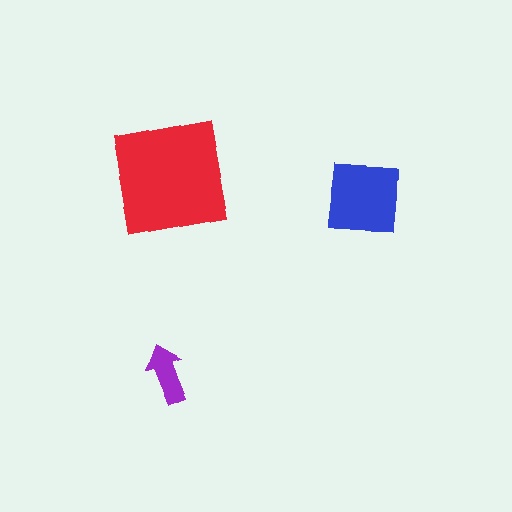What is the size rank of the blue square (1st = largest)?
2nd.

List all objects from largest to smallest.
The red square, the blue square, the purple arrow.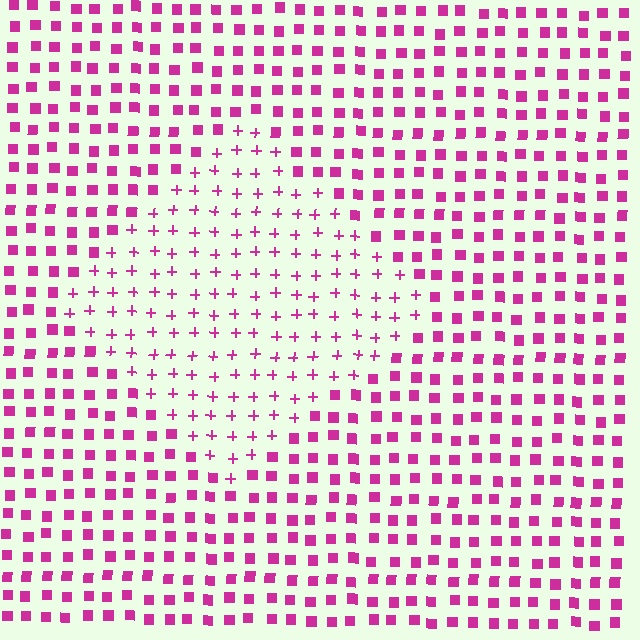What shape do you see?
I see a diamond.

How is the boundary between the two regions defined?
The boundary is defined by a change in element shape: plus signs inside vs. squares outside. All elements share the same color and spacing.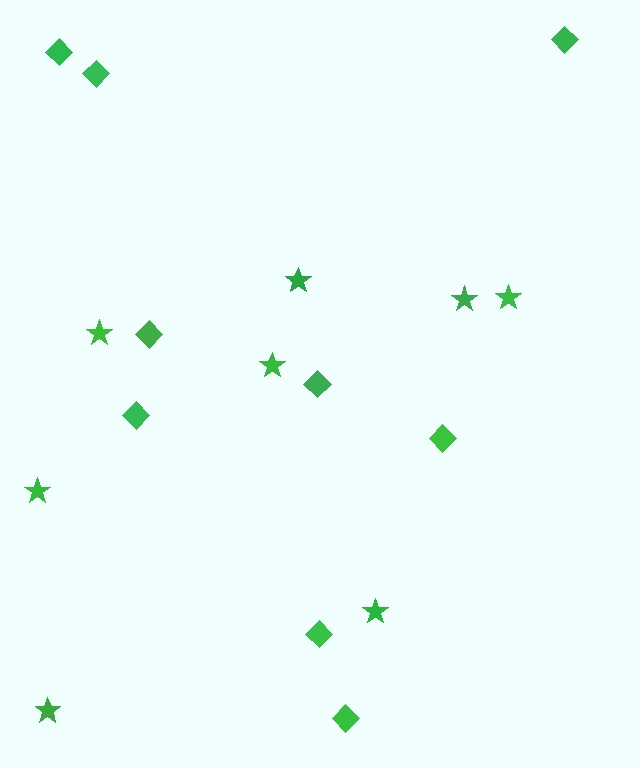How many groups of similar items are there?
There are 2 groups: one group of stars (8) and one group of diamonds (9).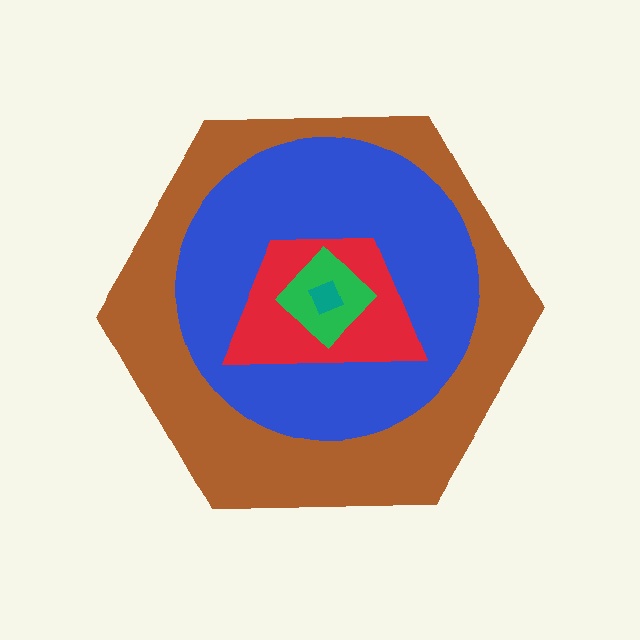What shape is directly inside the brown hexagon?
The blue circle.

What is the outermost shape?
The brown hexagon.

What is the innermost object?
The teal square.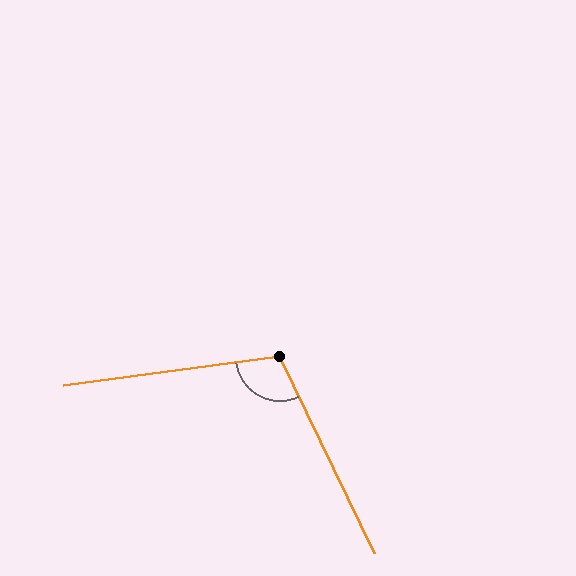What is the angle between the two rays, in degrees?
Approximately 108 degrees.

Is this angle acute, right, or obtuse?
It is obtuse.